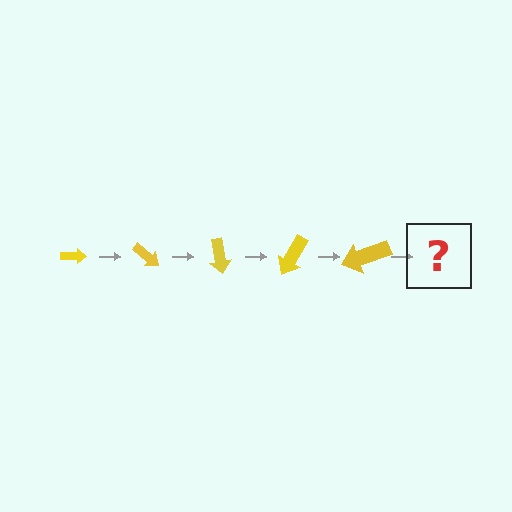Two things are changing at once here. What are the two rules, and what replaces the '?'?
The two rules are that the arrow grows larger each step and it rotates 40 degrees each step. The '?' should be an arrow, larger than the previous one and rotated 200 degrees from the start.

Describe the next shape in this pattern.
It should be an arrow, larger than the previous one and rotated 200 degrees from the start.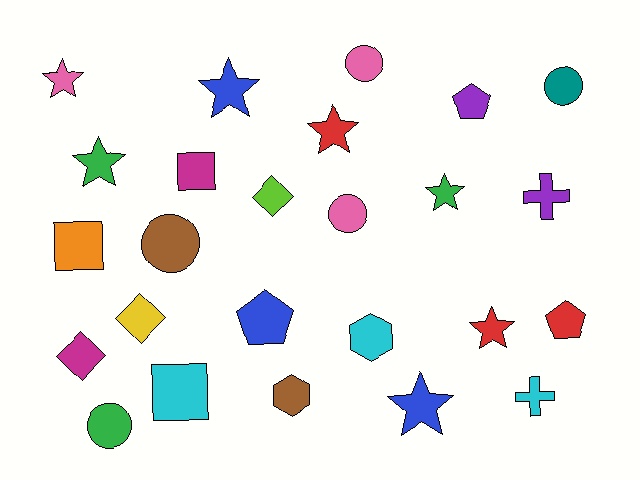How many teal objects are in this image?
There is 1 teal object.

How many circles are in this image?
There are 5 circles.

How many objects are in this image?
There are 25 objects.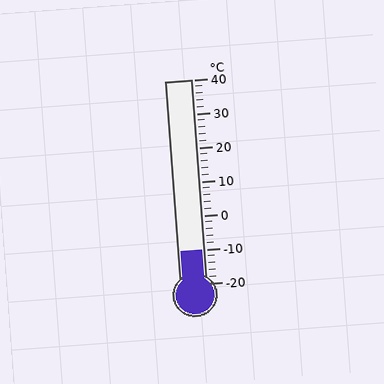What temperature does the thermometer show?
The thermometer shows approximately -10°C.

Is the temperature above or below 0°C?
The temperature is below 0°C.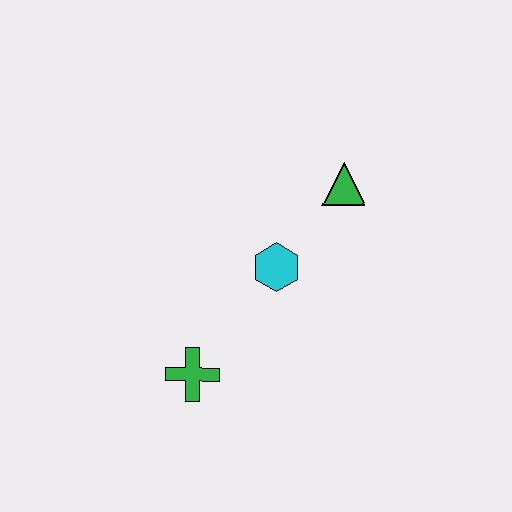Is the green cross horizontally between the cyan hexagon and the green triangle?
No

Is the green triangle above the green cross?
Yes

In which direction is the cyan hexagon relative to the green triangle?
The cyan hexagon is below the green triangle.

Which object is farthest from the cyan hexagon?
The green cross is farthest from the cyan hexagon.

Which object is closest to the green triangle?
The cyan hexagon is closest to the green triangle.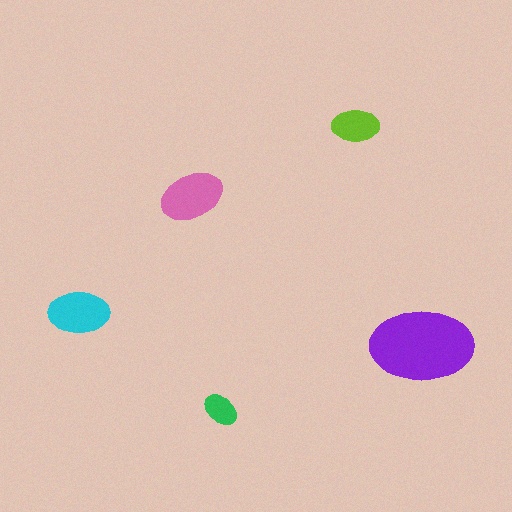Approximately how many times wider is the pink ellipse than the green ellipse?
About 2 times wider.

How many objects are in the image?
There are 5 objects in the image.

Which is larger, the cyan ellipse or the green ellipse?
The cyan one.